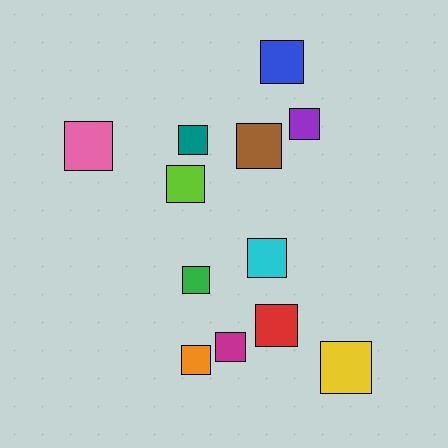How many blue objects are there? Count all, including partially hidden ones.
There is 1 blue object.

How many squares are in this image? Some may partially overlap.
There are 12 squares.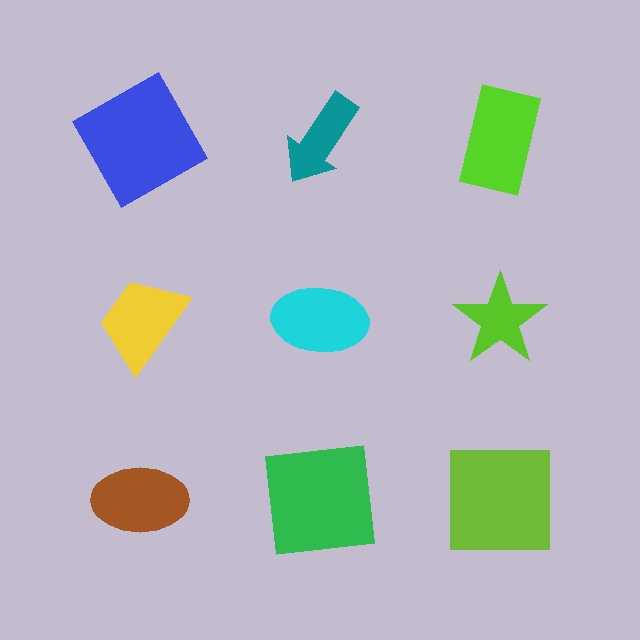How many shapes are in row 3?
3 shapes.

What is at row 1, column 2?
A teal arrow.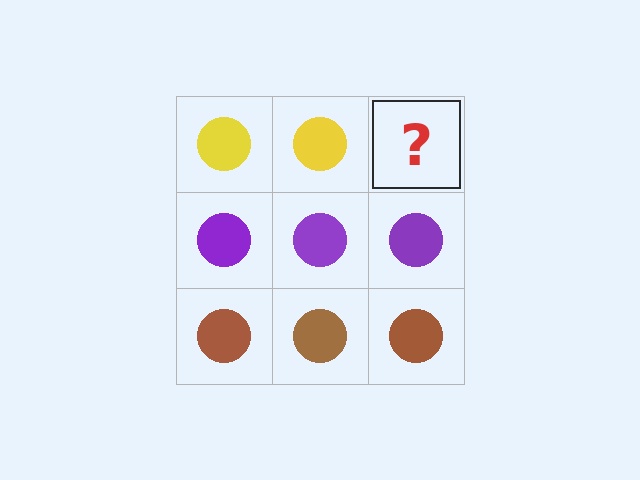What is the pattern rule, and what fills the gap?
The rule is that each row has a consistent color. The gap should be filled with a yellow circle.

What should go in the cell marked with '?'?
The missing cell should contain a yellow circle.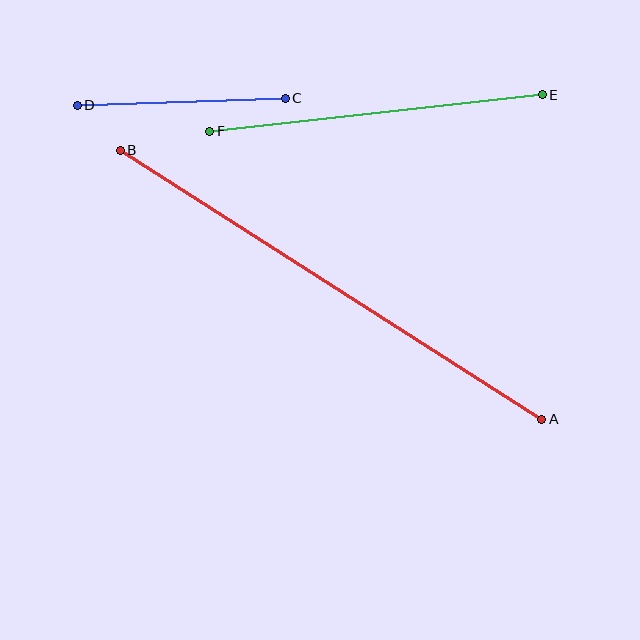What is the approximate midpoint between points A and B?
The midpoint is at approximately (331, 285) pixels.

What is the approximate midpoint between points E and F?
The midpoint is at approximately (376, 113) pixels.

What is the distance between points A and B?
The distance is approximately 500 pixels.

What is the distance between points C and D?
The distance is approximately 208 pixels.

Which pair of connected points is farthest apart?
Points A and B are farthest apart.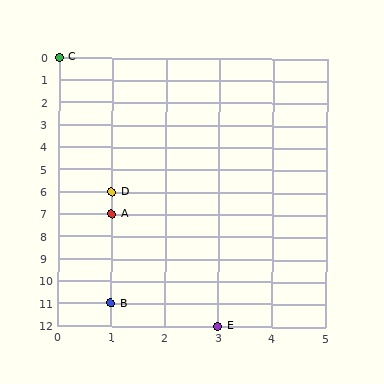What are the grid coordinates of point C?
Point C is at grid coordinates (0, 0).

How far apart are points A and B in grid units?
Points A and B are 4 rows apart.